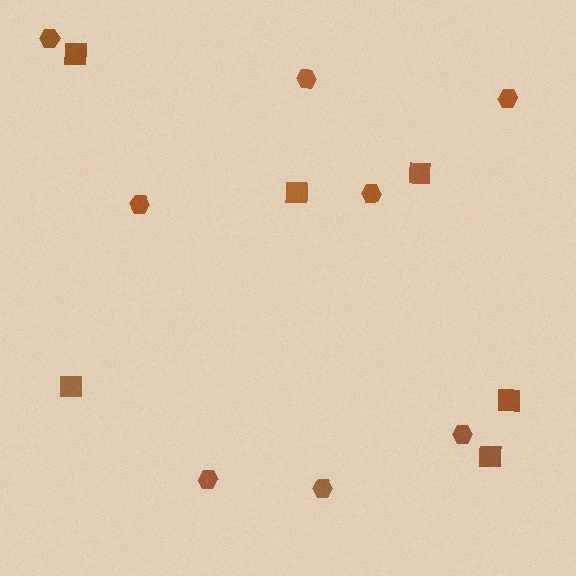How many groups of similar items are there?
There are 2 groups: one group of hexagons (8) and one group of squares (6).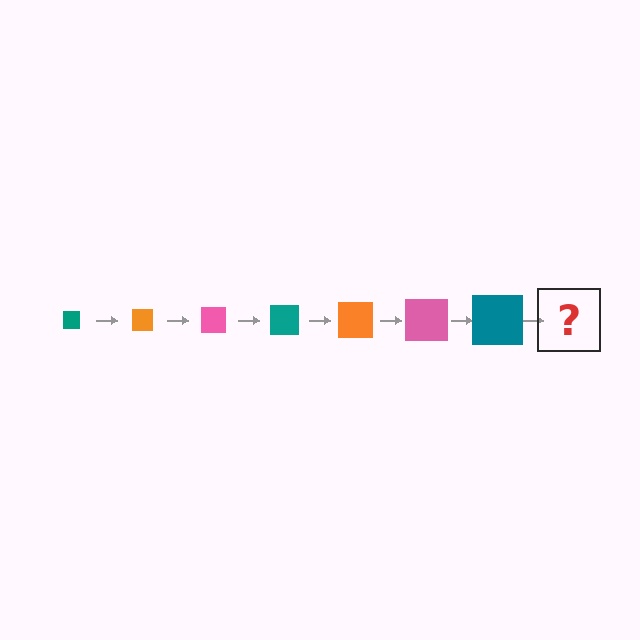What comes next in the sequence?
The next element should be an orange square, larger than the previous one.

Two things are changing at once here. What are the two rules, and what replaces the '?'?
The two rules are that the square grows larger each step and the color cycles through teal, orange, and pink. The '?' should be an orange square, larger than the previous one.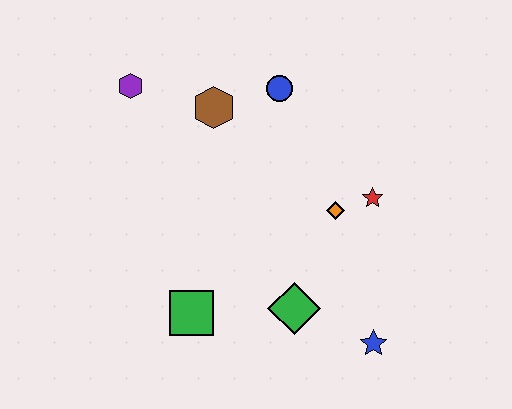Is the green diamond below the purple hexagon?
Yes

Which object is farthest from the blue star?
The purple hexagon is farthest from the blue star.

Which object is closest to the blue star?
The green diamond is closest to the blue star.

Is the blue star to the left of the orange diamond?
No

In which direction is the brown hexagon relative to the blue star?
The brown hexagon is above the blue star.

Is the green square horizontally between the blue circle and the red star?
No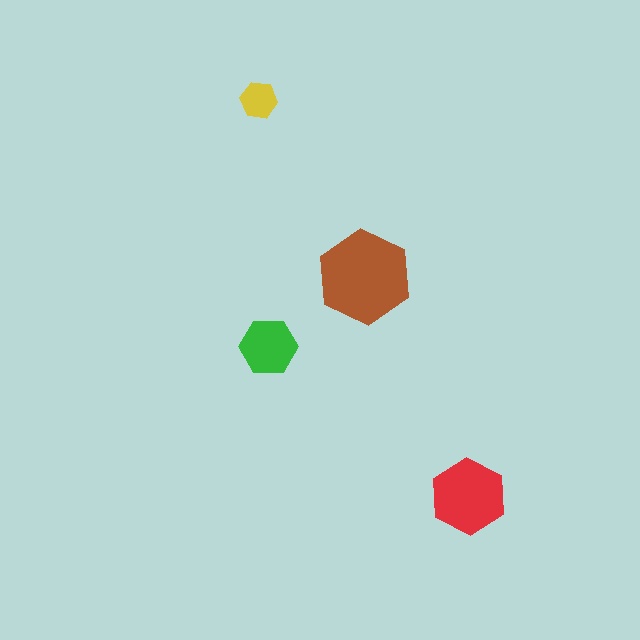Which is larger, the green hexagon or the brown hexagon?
The brown one.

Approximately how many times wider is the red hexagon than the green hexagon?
About 1.5 times wider.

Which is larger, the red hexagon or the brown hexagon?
The brown one.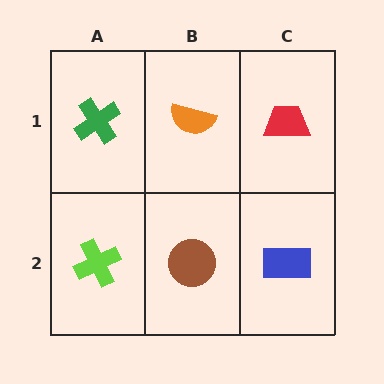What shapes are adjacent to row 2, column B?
An orange semicircle (row 1, column B), a lime cross (row 2, column A), a blue rectangle (row 2, column C).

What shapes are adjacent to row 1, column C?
A blue rectangle (row 2, column C), an orange semicircle (row 1, column B).